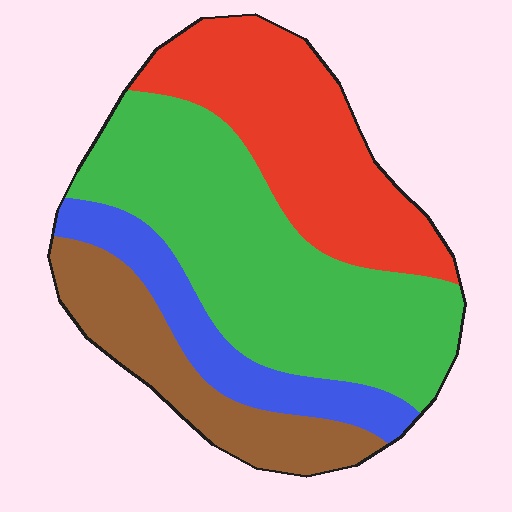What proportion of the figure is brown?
Brown covers about 15% of the figure.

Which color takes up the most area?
Green, at roughly 40%.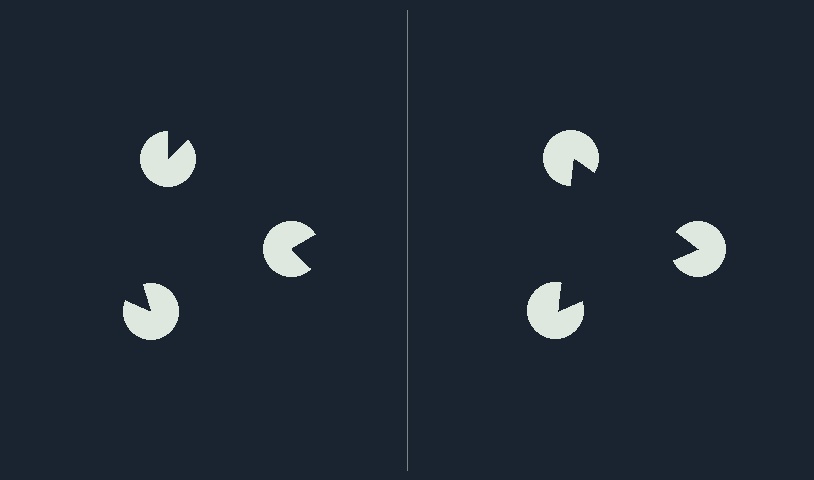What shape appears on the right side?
An illusory triangle.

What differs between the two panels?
The pac-man discs are positioned identically on both sides; only the wedge orientations differ. On the right they align to a triangle; on the left they are misaligned.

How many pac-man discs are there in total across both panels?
6 — 3 on each side.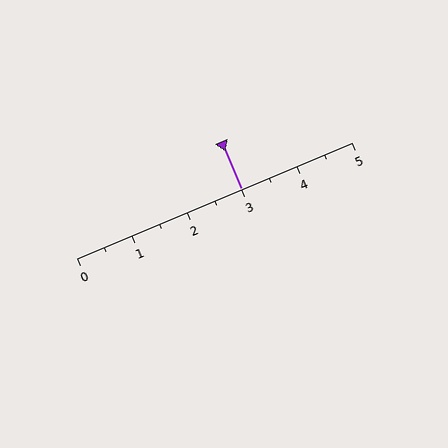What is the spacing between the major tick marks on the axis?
The major ticks are spaced 1 apart.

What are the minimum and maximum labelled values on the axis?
The axis runs from 0 to 5.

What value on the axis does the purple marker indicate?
The marker indicates approximately 3.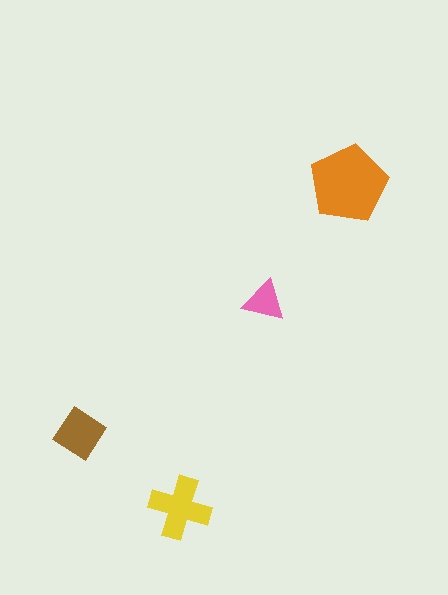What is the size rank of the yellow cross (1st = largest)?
2nd.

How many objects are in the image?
There are 4 objects in the image.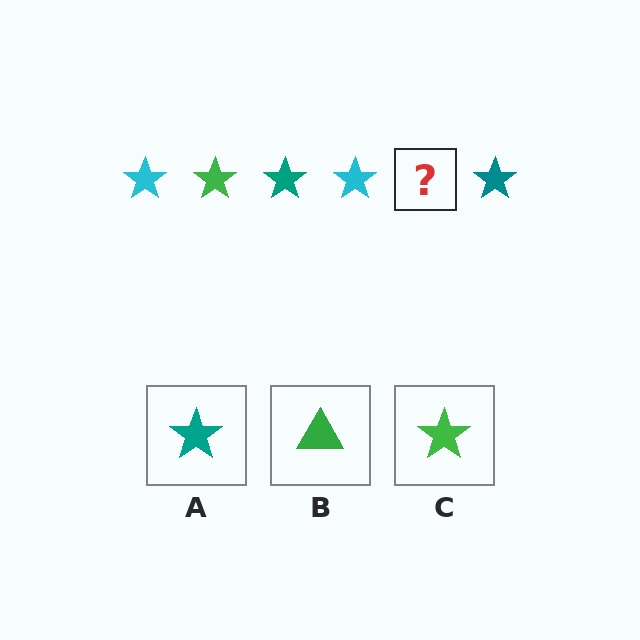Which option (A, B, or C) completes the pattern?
C.